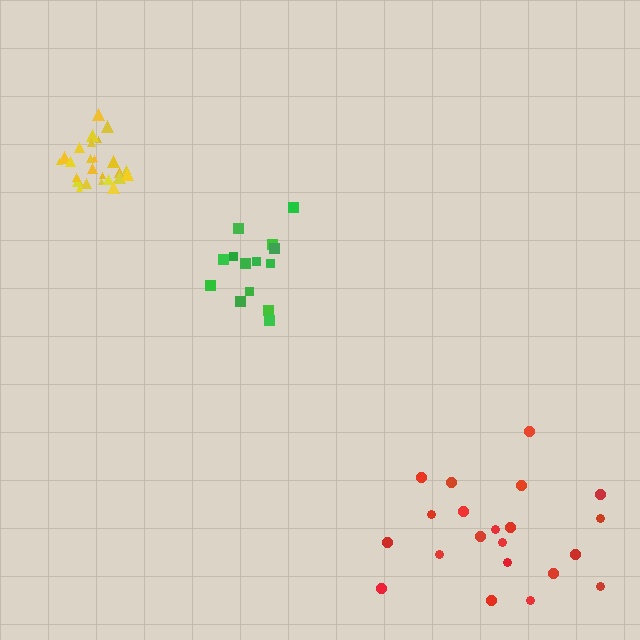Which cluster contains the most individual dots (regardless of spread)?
Yellow (26).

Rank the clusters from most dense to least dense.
yellow, green, red.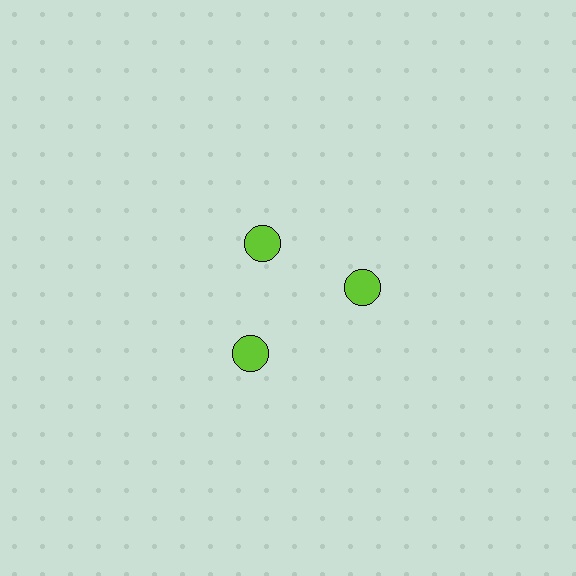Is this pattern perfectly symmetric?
No. The 3 lime circles are arranged in a ring, but one element near the 11 o'clock position is pulled inward toward the center, breaking the 3-fold rotational symmetry.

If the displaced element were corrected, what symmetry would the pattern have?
It would have 3-fold rotational symmetry — the pattern would map onto itself every 120 degrees.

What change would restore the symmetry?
The symmetry would be restored by moving it outward, back onto the ring so that all 3 circles sit at equal angles and equal distance from the center.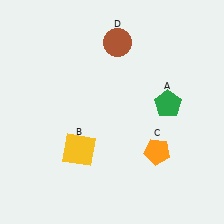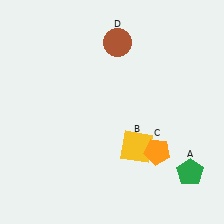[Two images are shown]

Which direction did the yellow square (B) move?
The yellow square (B) moved right.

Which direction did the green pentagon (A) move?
The green pentagon (A) moved down.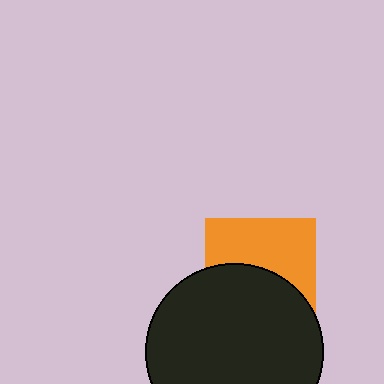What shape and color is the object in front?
The object in front is a black circle.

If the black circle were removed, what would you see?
You would see the complete orange square.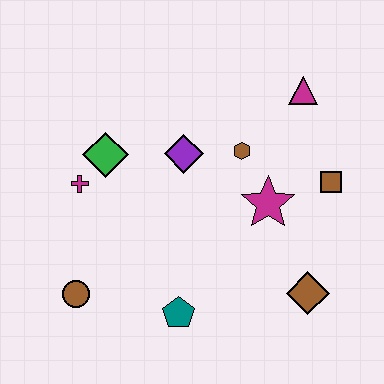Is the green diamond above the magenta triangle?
No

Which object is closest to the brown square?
The magenta star is closest to the brown square.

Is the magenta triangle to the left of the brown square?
Yes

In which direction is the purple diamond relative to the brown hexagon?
The purple diamond is to the left of the brown hexagon.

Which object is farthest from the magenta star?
The brown circle is farthest from the magenta star.